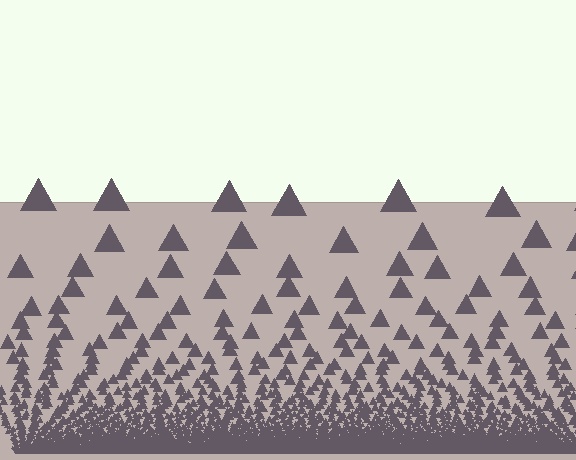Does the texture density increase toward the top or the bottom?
Density increases toward the bottom.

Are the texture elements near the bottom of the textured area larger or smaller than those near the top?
Smaller. The gradient is inverted — elements near the bottom are smaller and denser.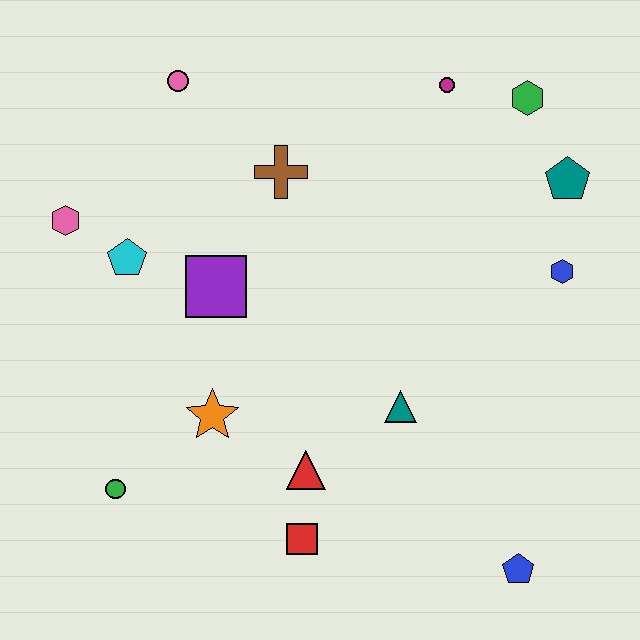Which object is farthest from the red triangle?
The green hexagon is farthest from the red triangle.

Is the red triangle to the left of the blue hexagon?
Yes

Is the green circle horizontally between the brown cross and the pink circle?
No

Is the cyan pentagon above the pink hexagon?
No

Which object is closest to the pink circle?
The brown cross is closest to the pink circle.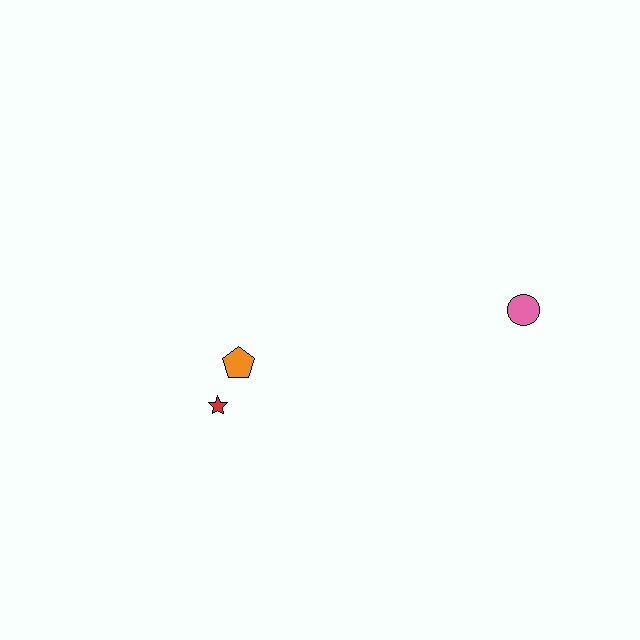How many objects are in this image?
There are 3 objects.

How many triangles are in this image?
There are no triangles.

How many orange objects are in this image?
There is 1 orange object.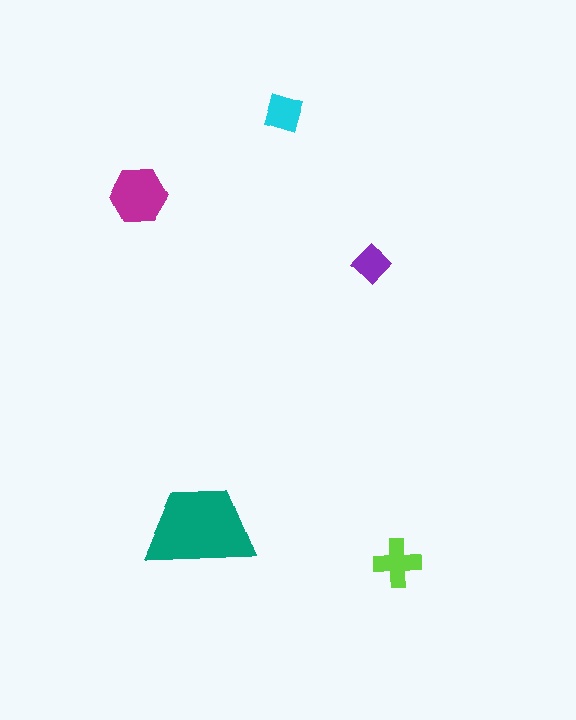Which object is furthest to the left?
The magenta hexagon is leftmost.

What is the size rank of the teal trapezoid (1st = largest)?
1st.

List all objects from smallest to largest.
The purple diamond, the cyan square, the lime cross, the magenta hexagon, the teal trapezoid.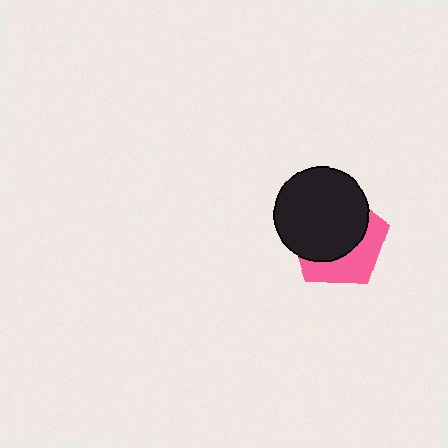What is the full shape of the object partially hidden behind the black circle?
The partially hidden object is a pink pentagon.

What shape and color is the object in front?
The object in front is a black circle.